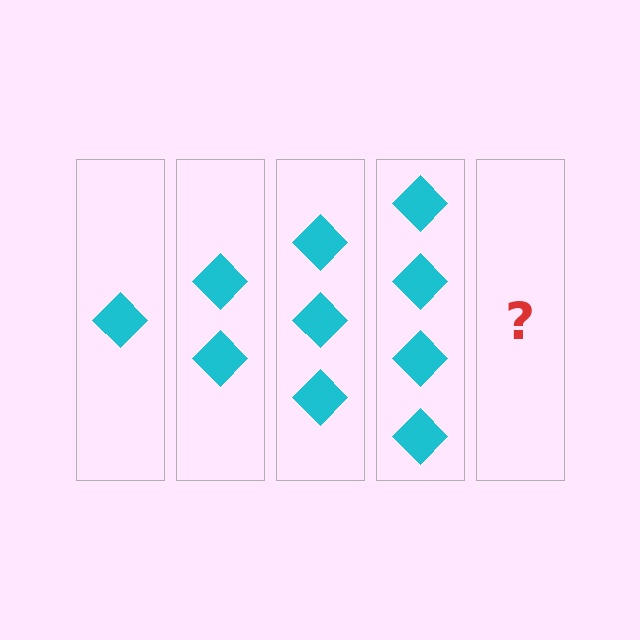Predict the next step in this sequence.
The next step is 5 diamonds.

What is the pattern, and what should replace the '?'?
The pattern is that each step adds one more diamond. The '?' should be 5 diamonds.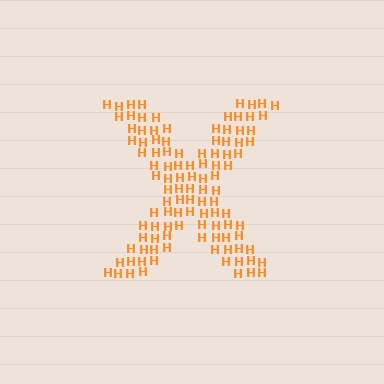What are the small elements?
The small elements are letter H's.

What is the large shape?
The large shape is the letter X.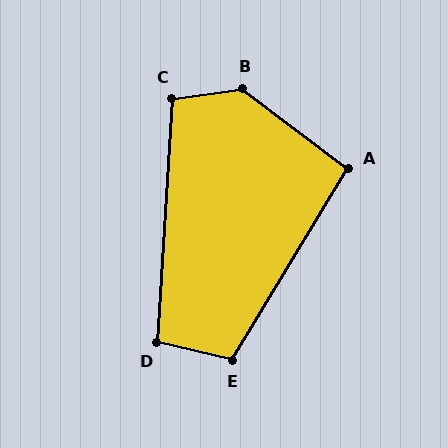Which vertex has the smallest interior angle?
A, at approximately 96 degrees.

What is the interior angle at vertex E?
Approximately 108 degrees (obtuse).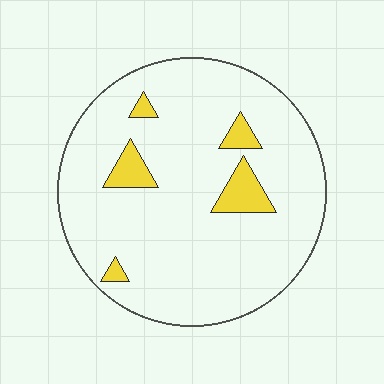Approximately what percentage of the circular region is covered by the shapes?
Approximately 10%.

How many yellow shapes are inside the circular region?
5.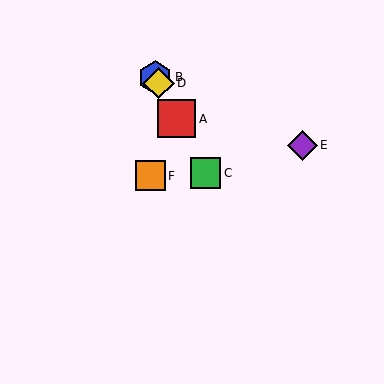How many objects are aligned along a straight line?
4 objects (A, B, C, D) are aligned along a straight line.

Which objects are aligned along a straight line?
Objects A, B, C, D are aligned along a straight line.